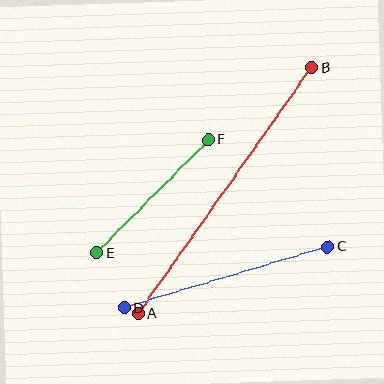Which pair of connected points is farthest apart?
Points A and B are farthest apart.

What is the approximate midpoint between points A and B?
The midpoint is at approximately (225, 191) pixels.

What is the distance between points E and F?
The distance is approximately 159 pixels.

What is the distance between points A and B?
The distance is approximately 301 pixels.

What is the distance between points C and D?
The distance is approximately 213 pixels.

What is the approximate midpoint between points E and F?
The midpoint is at approximately (153, 196) pixels.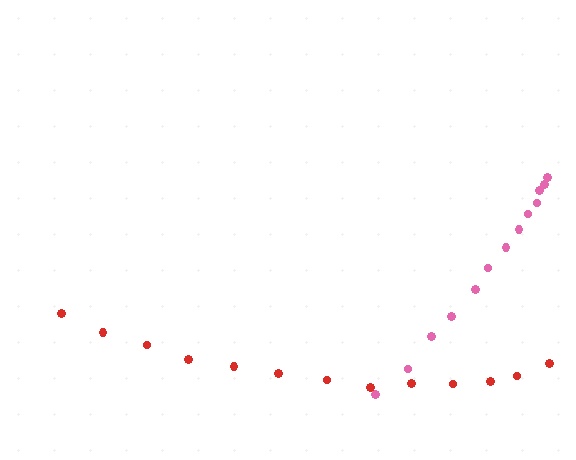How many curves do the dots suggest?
There are 2 distinct paths.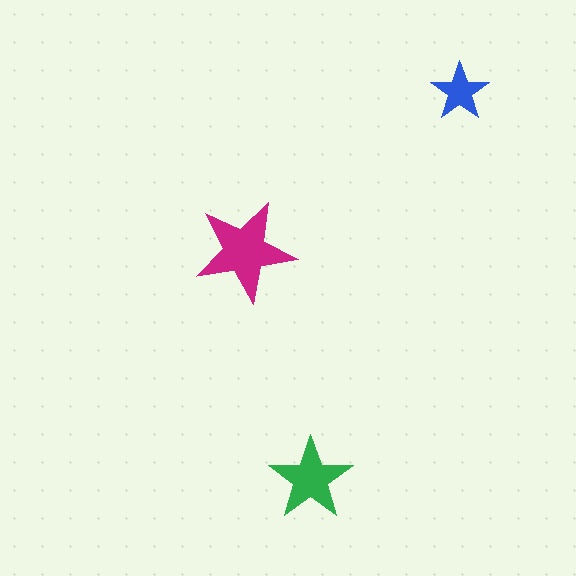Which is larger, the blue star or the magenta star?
The magenta one.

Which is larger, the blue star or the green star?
The green one.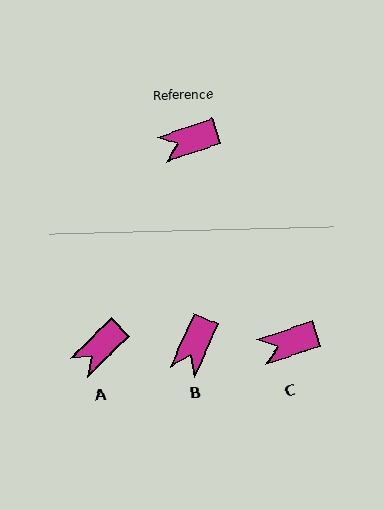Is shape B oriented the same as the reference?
No, it is off by about 48 degrees.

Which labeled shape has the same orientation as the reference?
C.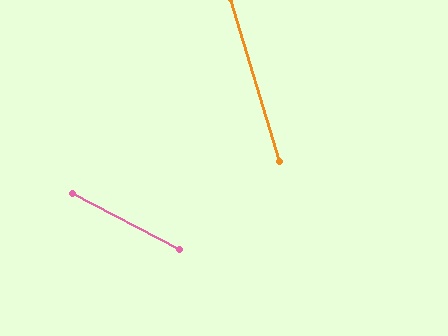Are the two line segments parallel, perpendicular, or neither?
Neither parallel nor perpendicular — they differ by about 45°.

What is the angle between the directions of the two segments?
Approximately 45 degrees.